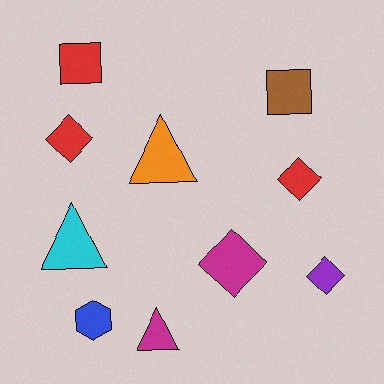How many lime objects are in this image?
There are no lime objects.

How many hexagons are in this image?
There is 1 hexagon.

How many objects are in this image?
There are 10 objects.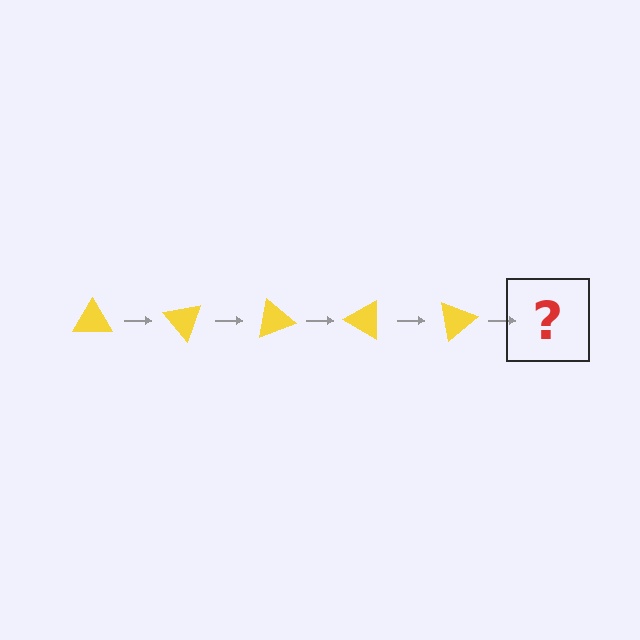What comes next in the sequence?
The next element should be a yellow triangle rotated 250 degrees.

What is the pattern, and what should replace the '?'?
The pattern is that the triangle rotates 50 degrees each step. The '?' should be a yellow triangle rotated 250 degrees.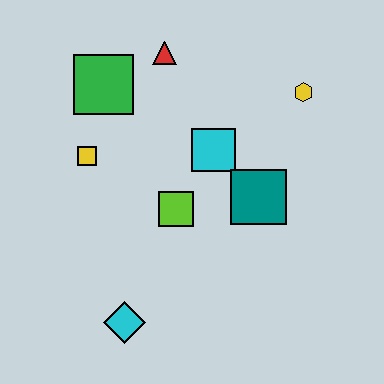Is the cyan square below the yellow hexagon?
Yes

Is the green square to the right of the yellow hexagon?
No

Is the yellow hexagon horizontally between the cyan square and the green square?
No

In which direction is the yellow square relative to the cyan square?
The yellow square is to the left of the cyan square.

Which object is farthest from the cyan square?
The cyan diamond is farthest from the cyan square.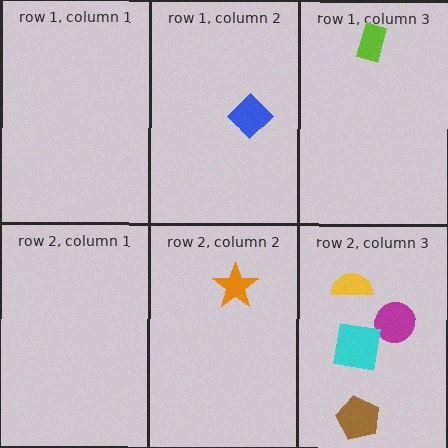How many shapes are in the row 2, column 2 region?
1.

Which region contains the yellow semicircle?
The row 2, column 3 region.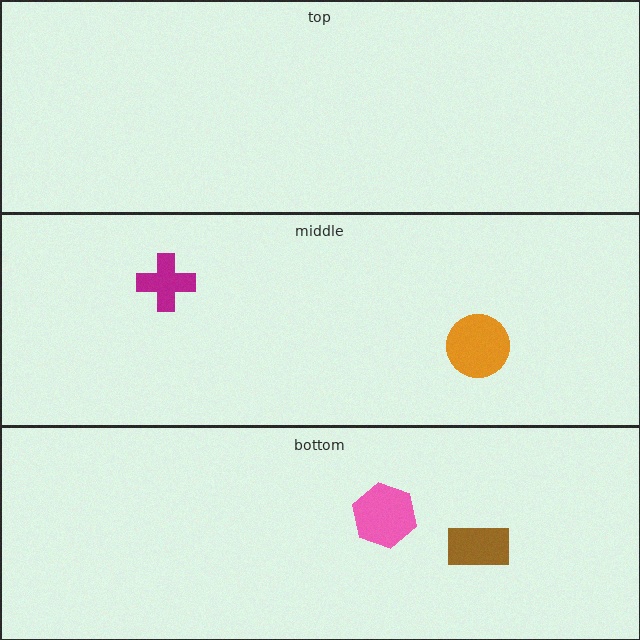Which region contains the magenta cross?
The middle region.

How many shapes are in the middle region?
2.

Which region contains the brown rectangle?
The bottom region.